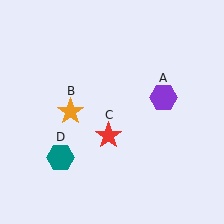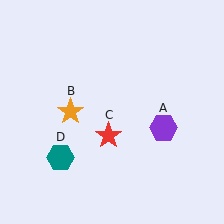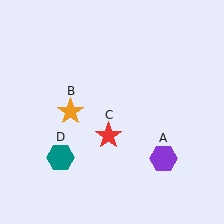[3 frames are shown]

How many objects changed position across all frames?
1 object changed position: purple hexagon (object A).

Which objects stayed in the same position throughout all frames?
Orange star (object B) and red star (object C) and teal hexagon (object D) remained stationary.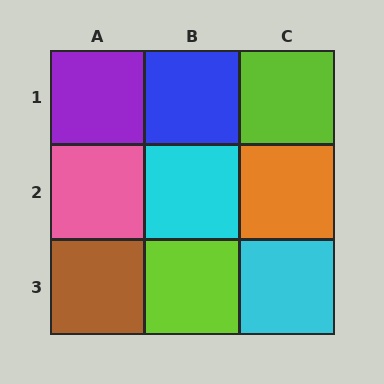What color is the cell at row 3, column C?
Cyan.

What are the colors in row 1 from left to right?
Purple, blue, lime.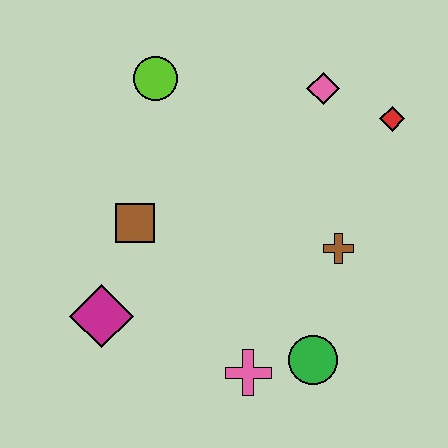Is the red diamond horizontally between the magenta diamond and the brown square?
No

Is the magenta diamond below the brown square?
Yes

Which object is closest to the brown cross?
The green circle is closest to the brown cross.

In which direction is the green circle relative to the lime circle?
The green circle is below the lime circle.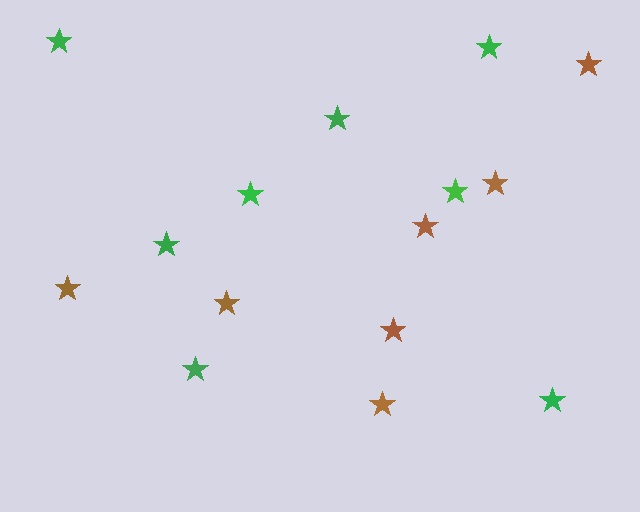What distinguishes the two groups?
There are 2 groups: one group of brown stars (7) and one group of green stars (8).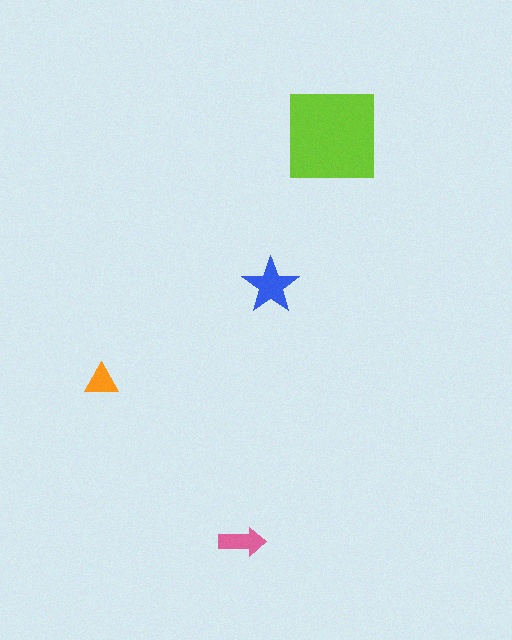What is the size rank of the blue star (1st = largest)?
2nd.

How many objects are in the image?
There are 4 objects in the image.